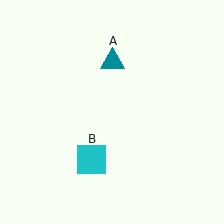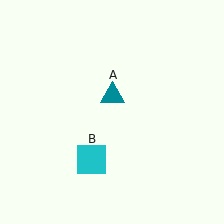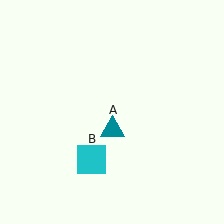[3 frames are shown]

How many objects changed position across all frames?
1 object changed position: teal triangle (object A).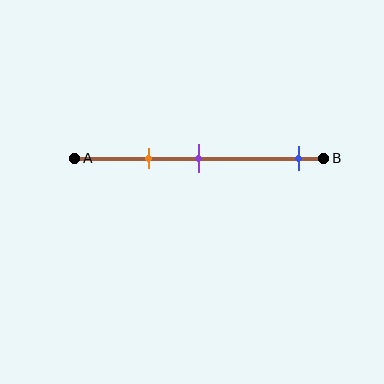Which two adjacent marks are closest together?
The orange and purple marks are the closest adjacent pair.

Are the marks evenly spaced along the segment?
No, the marks are not evenly spaced.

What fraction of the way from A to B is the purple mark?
The purple mark is approximately 50% (0.5) of the way from A to B.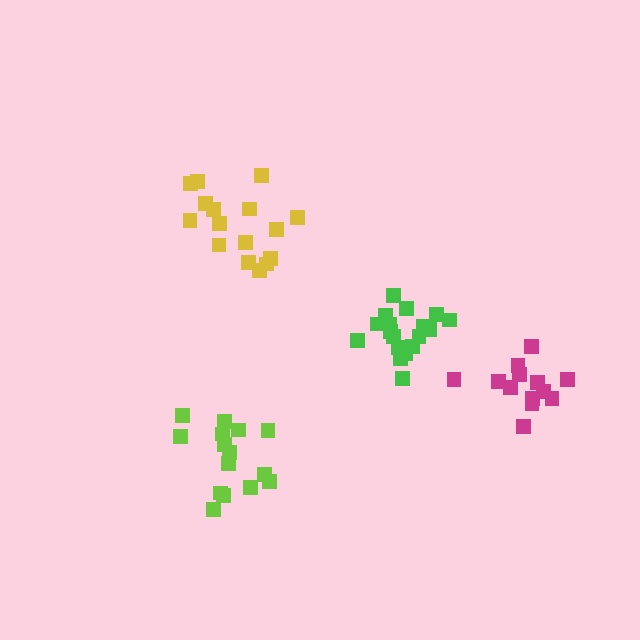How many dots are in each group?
Group 1: 18 dots, Group 2: 13 dots, Group 3: 15 dots, Group 4: 16 dots (62 total).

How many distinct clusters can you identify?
There are 4 distinct clusters.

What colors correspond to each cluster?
The clusters are colored: green, magenta, lime, yellow.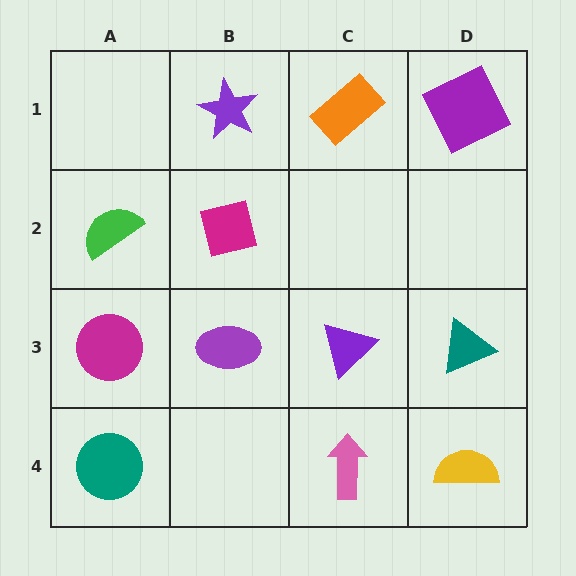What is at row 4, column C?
A pink arrow.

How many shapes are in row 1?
3 shapes.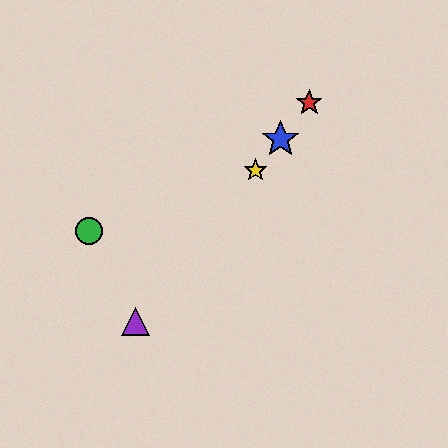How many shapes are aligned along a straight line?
4 shapes (the red star, the blue star, the yellow star, the purple triangle) are aligned along a straight line.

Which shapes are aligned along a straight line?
The red star, the blue star, the yellow star, the purple triangle are aligned along a straight line.